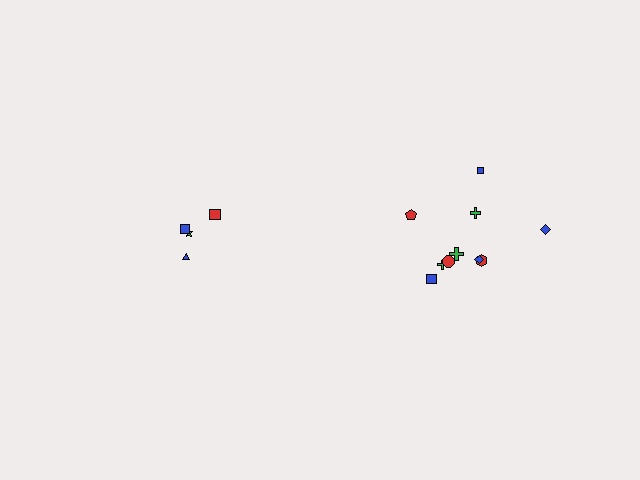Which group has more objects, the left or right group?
The right group.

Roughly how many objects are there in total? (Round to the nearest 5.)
Roughly 15 objects in total.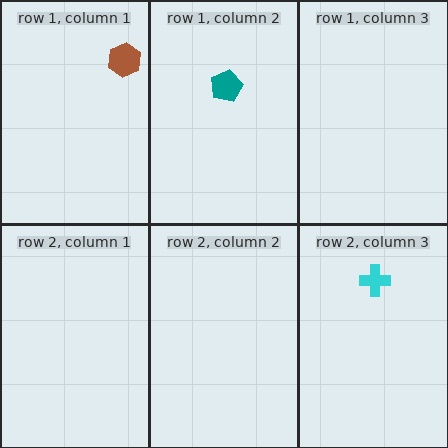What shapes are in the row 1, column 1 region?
The brown hexagon.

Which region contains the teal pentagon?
The row 1, column 2 region.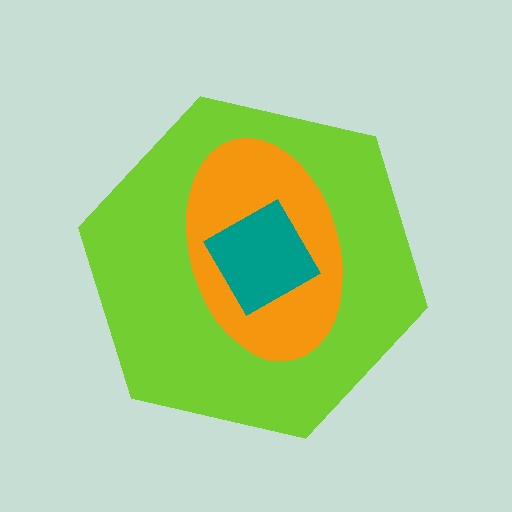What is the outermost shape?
The lime hexagon.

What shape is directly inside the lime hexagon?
The orange ellipse.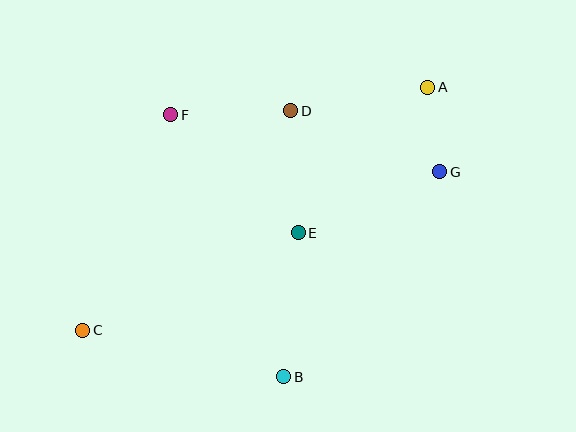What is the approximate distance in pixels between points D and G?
The distance between D and G is approximately 161 pixels.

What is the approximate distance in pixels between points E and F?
The distance between E and F is approximately 174 pixels.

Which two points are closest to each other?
Points A and G are closest to each other.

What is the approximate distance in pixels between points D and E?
The distance between D and E is approximately 122 pixels.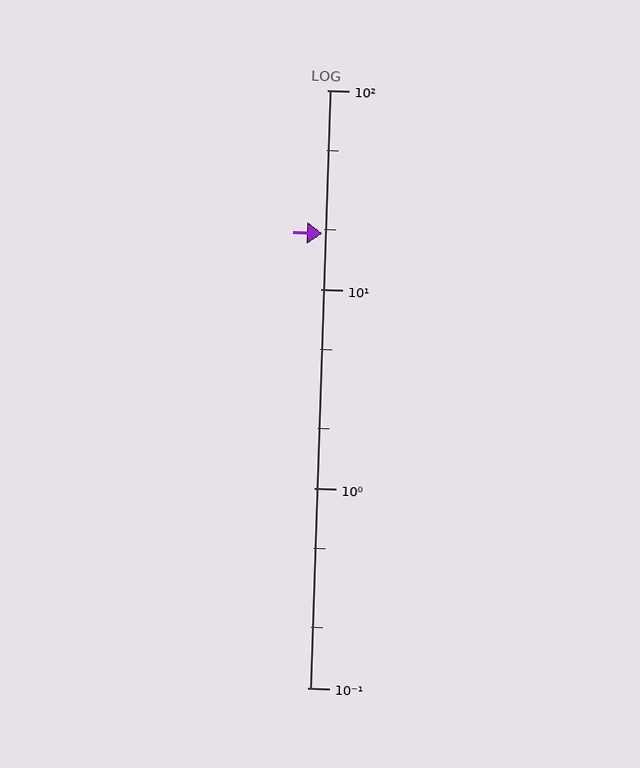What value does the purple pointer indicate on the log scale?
The pointer indicates approximately 19.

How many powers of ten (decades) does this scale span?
The scale spans 3 decades, from 0.1 to 100.